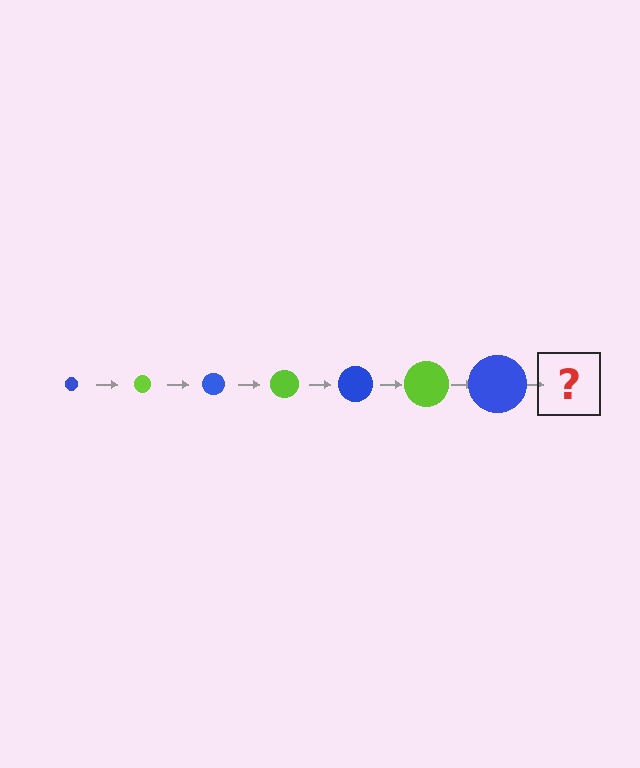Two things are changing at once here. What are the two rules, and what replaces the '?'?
The two rules are that the circle grows larger each step and the color cycles through blue and lime. The '?' should be a lime circle, larger than the previous one.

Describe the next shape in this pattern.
It should be a lime circle, larger than the previous one.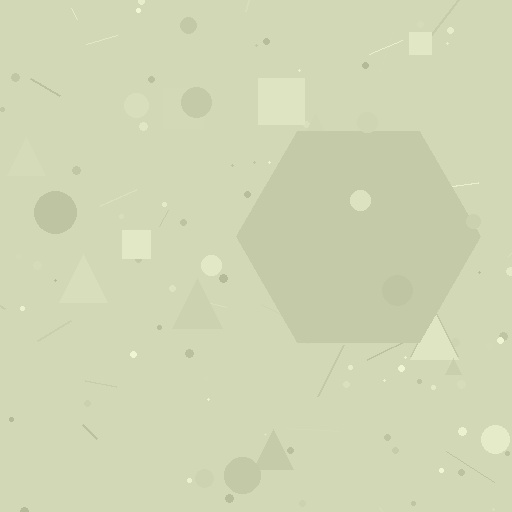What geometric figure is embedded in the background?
A hexagon is embedded in the background.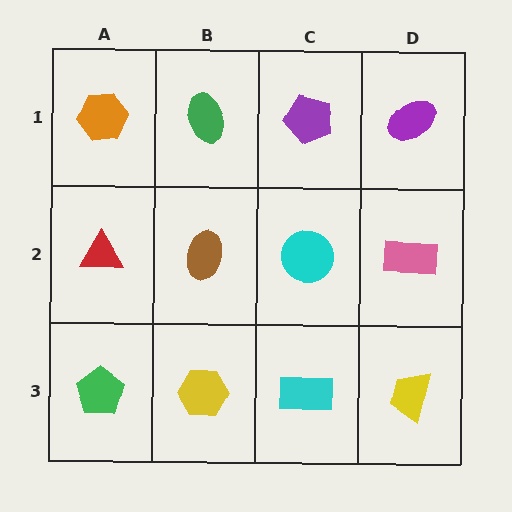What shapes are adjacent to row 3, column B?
A brown ellipse (row 2, column B), a green pentagon (row 3, column A), a cyan rectangle (row 3, column C).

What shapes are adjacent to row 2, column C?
A purple pentagon (row 1, column C), a cyan rectangle (row 3, column C), a brown ellipse (row 2, column B), a pink rectangle (row 2, column D).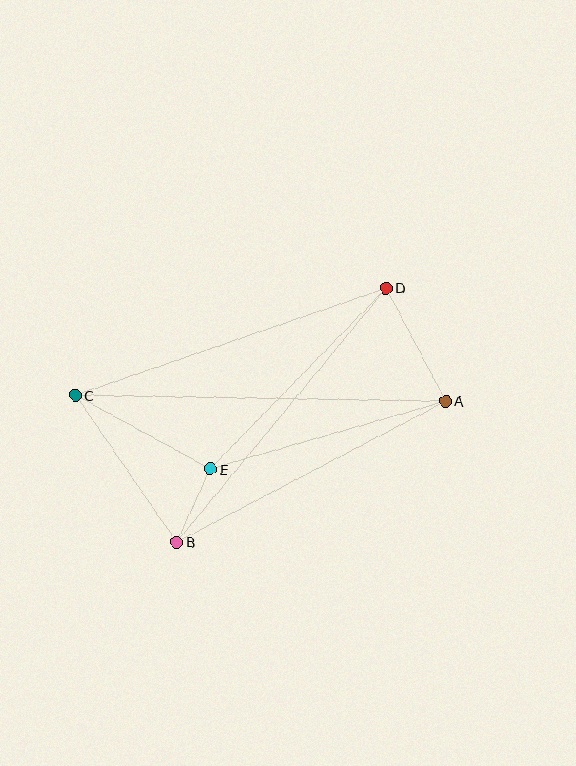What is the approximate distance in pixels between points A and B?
The distance between A and B is approximately 303 pixels.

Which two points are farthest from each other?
Points A and C are farthest from each other.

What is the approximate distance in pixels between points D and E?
The distance between D and E is approximately 252 pixels.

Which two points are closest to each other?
Points B and E are closest to each other.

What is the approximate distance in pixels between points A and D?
The distance between A and D is approximately 128 pixels.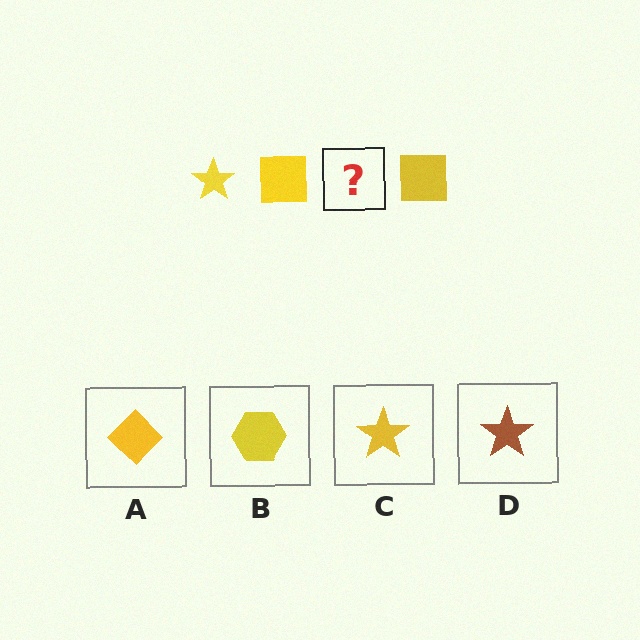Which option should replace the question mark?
Option C.